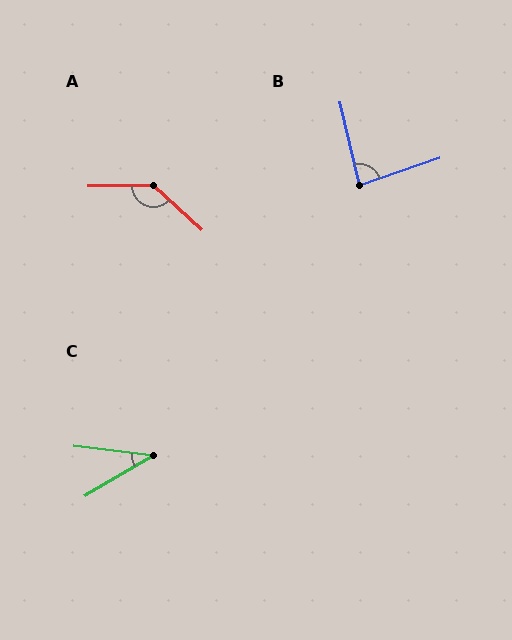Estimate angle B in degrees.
Approximately 84 degrees.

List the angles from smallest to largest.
C (37°), B (84°), A (138°).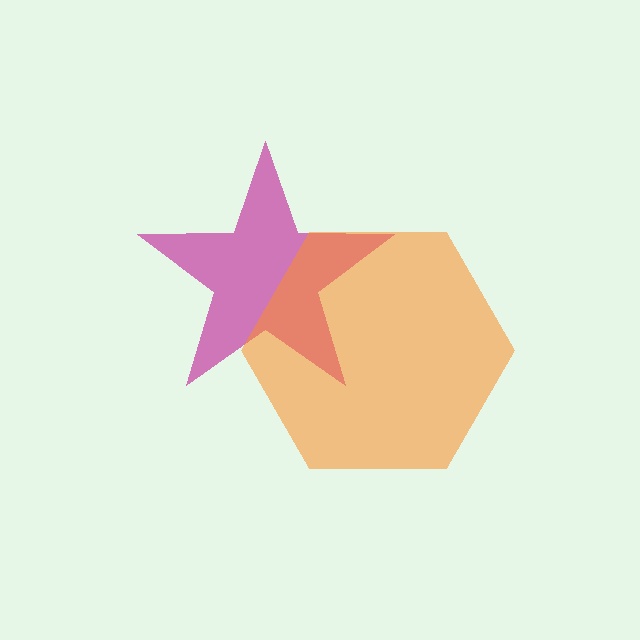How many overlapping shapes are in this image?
There are 2 overlapping shapes in the image.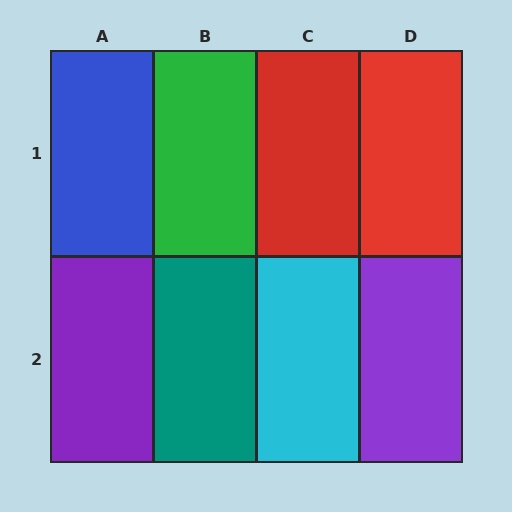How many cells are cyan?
1 cell is cyan.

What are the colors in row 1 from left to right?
Blue, green, red, red.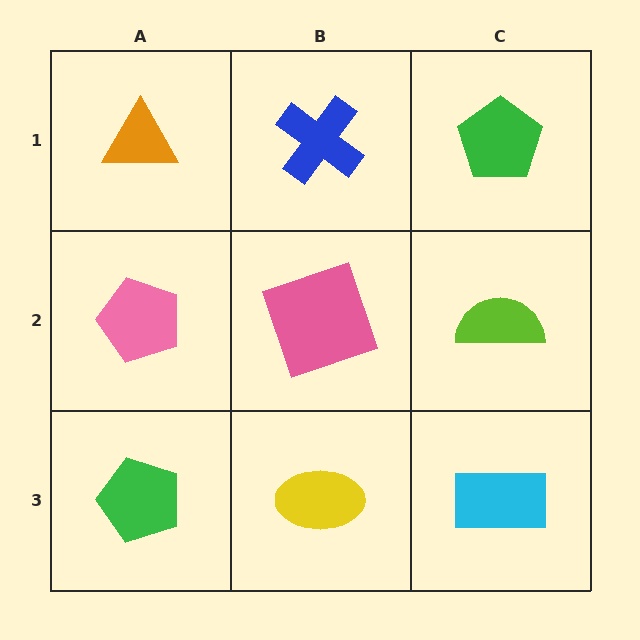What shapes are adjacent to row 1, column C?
A lime semicircle (row 2, column C), a blue cross (row 1, column B).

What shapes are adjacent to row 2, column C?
A green pentagon (row 1, column C), a cyan rectangle (row 3, column C), a pink square (row 2, column B).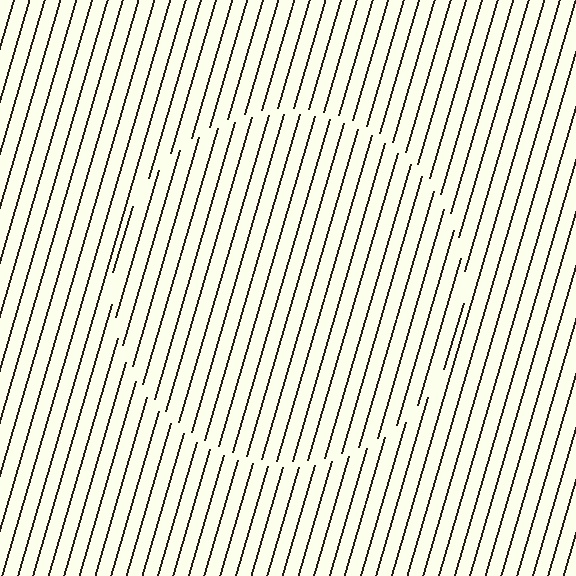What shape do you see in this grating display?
An illusory circle. The interior of the shape contains the same grating, shifted by half a period — the contour is defined by the phase discontinuity where line-ends from the inner and outer gratings abut.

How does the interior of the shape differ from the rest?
The interior of the shape contains the same grating, shifted by half a period — the contour is defined by the phase discontinuity where line-ends from the inner and outer gratings abut.